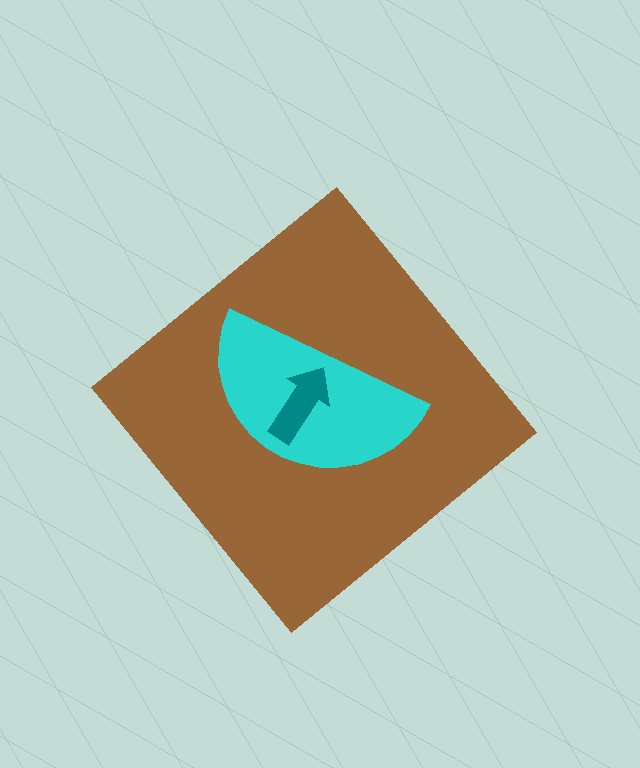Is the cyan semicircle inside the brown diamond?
Yes.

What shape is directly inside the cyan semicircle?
The teal arrow.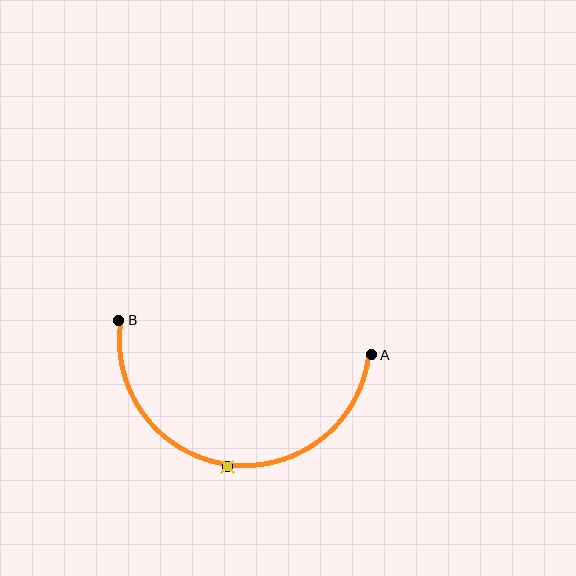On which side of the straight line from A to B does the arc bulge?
The arc bulges below the straight line connecting A and B.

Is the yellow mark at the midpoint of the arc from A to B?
Yes. The yellow mark lies on the arc at equal arc-length from both A and B — it is the arc midpoint.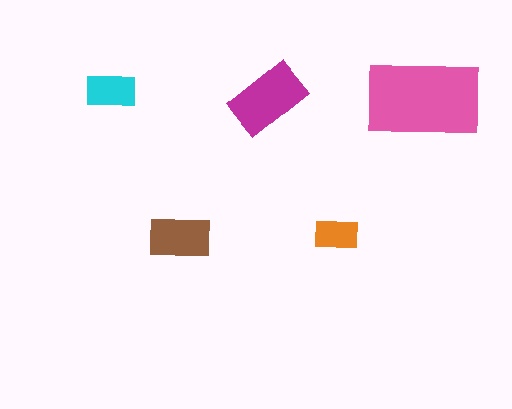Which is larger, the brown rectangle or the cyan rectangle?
The brown one.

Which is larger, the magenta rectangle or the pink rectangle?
The pink one.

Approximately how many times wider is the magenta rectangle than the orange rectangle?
About 1.5 times wider.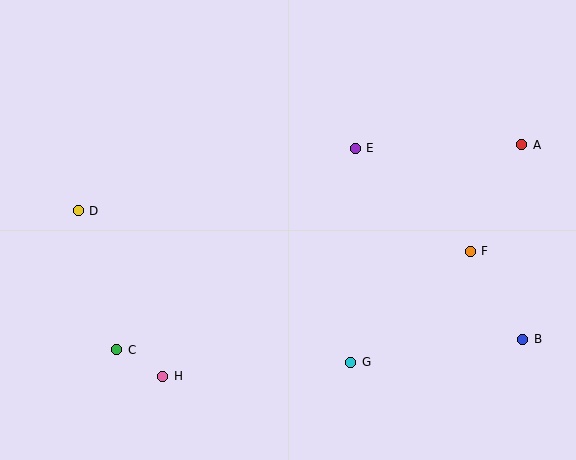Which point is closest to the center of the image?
Point E at (355, 148) is closest to the center.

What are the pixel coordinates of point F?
Point F is at (470, 251).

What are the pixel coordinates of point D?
Point D is at (78, 211).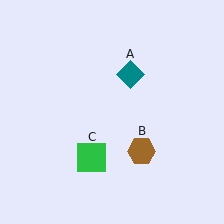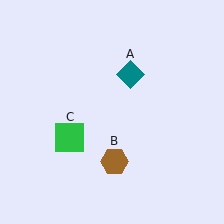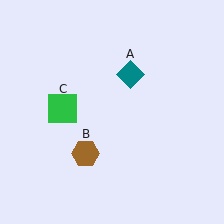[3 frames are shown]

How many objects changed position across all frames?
2 objects changed position: brown hexagon (object B), green square (object C).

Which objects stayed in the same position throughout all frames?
Teal diamond (object A) remained stationary.